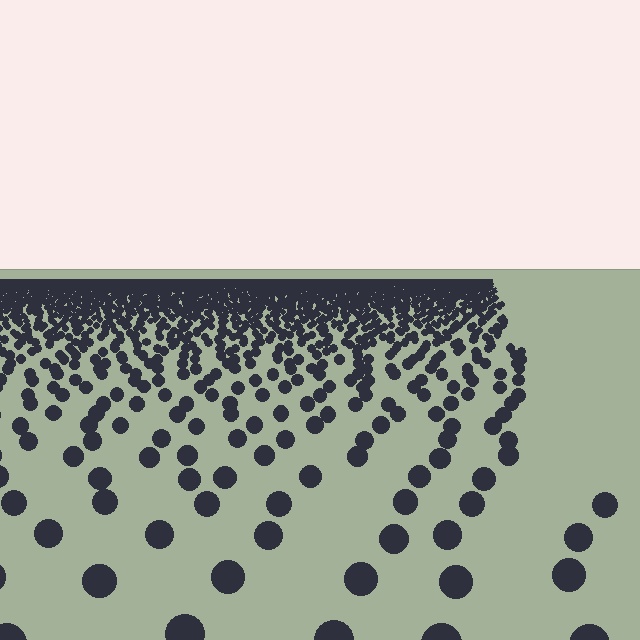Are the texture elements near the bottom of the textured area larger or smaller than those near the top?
Larger. Near the bottom, elements are closer to the viewer and appear at a bigger on-screen size.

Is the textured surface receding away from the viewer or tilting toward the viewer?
The surface is receding away from the viewer. Texture elements get smaller and denser toward the top.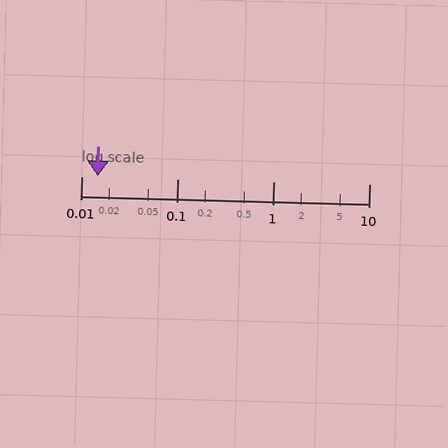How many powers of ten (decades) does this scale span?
The scale spans 3 decades, from 0.01 to 10.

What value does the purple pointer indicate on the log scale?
The pointer indicates approximately 0.015.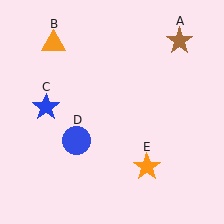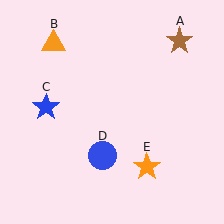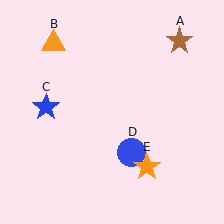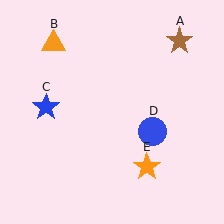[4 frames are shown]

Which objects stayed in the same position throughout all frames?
Brown star (object A) and orange triangle (object B) and blue star (object C) and orange star (object E) remained stationary.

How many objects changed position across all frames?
1 object changed position: blue circle (object D).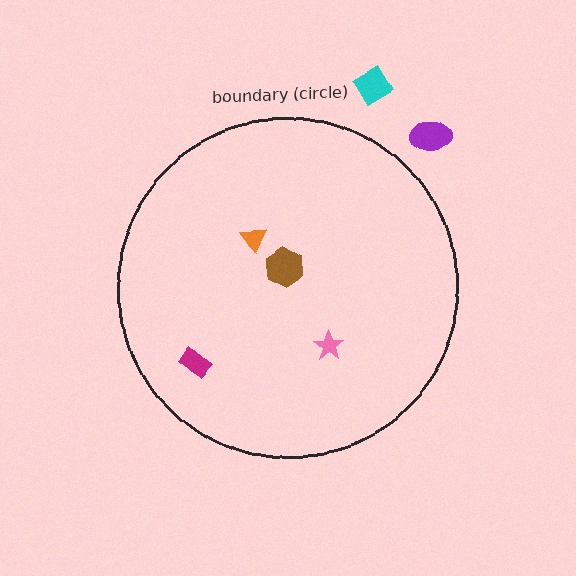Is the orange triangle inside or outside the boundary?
Inside.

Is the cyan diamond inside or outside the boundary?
Outside.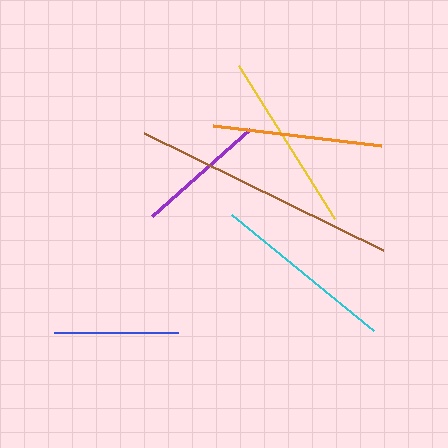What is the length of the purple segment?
The purple segment is approximately 131 pixels long.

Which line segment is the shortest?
The blue line is the shortest at approximately 123 pixels.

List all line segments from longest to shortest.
From longest to shortest: brown, cyan, yellow, orange, purple, blue.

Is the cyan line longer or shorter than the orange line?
The cyan line is longer than the orange line.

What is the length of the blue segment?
The blue segment is approximately 123 pixels long.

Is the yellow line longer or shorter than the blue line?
The yellow line is longer than the blue line.